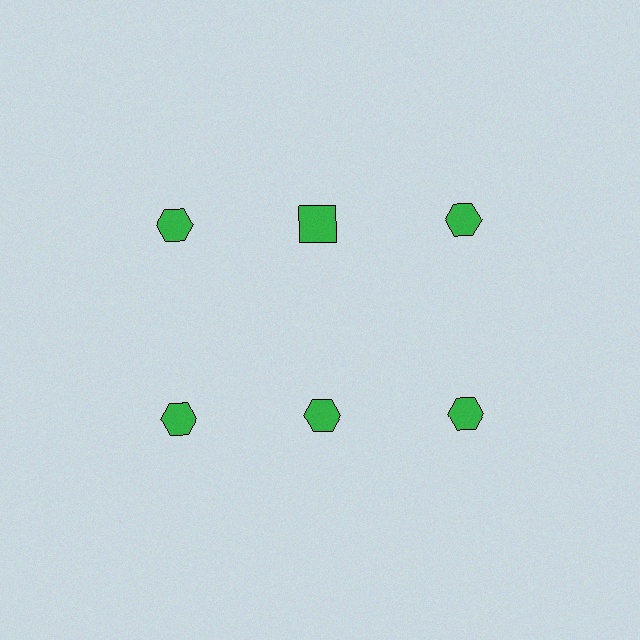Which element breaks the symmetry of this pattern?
The green square in the top row, second from left column breaks the symmetry. All other shapes are green hexagons.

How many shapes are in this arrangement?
There are 6 shapes arranged in a grid pattern.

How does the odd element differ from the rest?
It has a different shape: square instead of hexagon.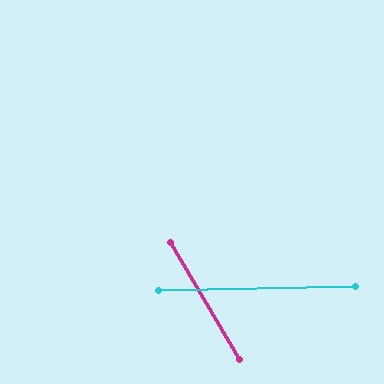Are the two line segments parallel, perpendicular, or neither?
Neither parallel nor perpendicular — they differ by about 61°.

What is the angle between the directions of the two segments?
Approximately 61 degrees.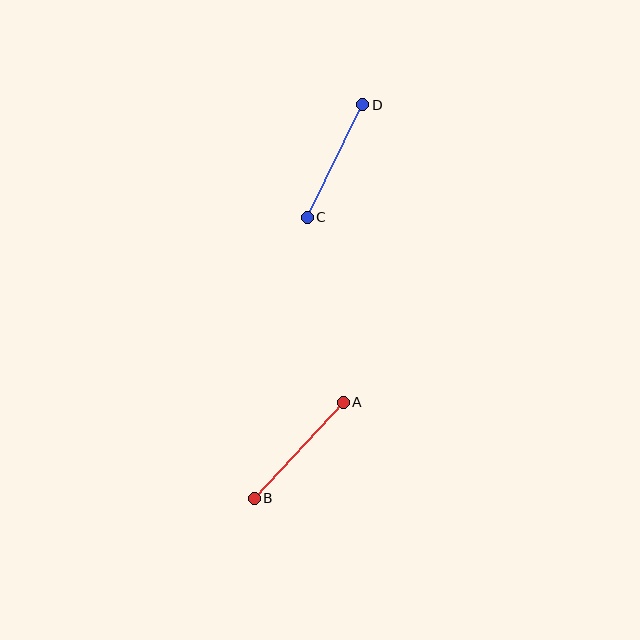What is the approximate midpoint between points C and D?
The midpoint is at approximately (335, 161) pixels.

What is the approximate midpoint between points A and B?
The midpoint is at approximately (299, 450) pixels.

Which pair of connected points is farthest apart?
Points A and B are farthest apart.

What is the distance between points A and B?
The distance is approximately 131 pixels.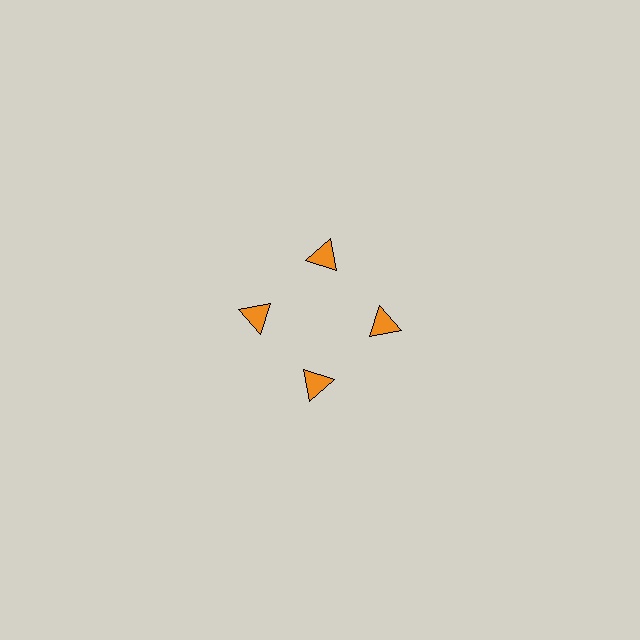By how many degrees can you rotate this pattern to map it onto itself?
The pattern maps onto itself every 90 degrees of rotation.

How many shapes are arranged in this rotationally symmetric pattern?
There are 4 shapes, arranged in 4 groups of 1.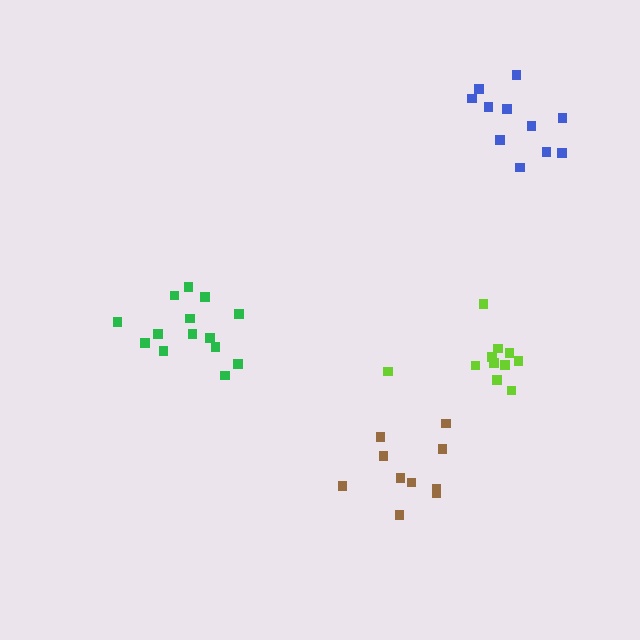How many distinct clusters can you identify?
There are 4 distinct clusters.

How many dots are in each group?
Group 1: 10 dots, Group 2: 11 dots, Group 3: 11 dots, Group 4: 14 dots (46 total).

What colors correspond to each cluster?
The clusters are colored: brown, lime, blue, green.